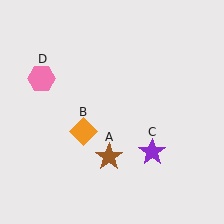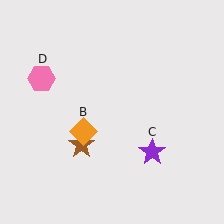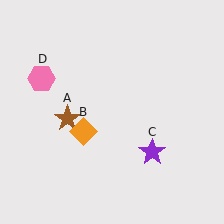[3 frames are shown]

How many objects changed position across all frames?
1 object changed position: brown star (object A).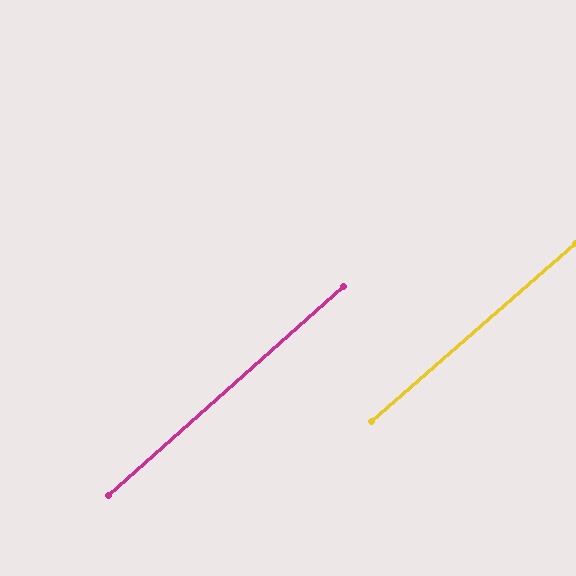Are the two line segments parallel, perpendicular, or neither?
Parallel — their directions differ by only 0.5°.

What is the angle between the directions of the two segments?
Approximately 0 degrees.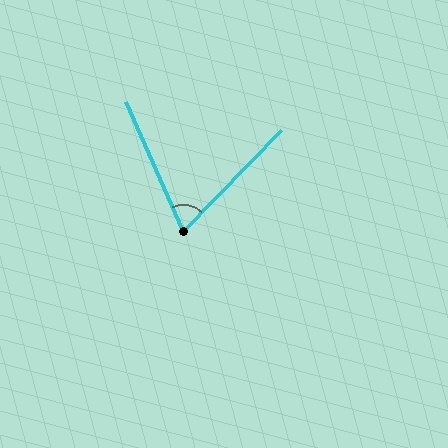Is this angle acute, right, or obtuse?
It is acute.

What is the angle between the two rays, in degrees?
Approximately 68 degrees.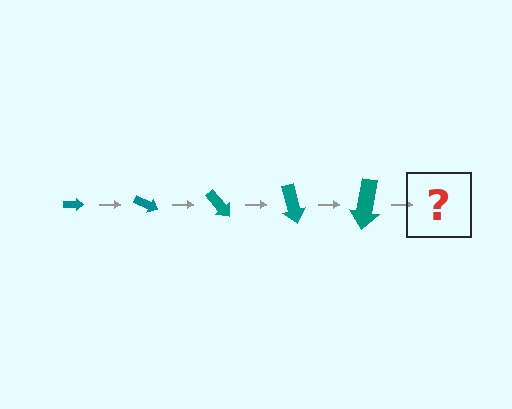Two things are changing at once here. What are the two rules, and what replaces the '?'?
The two rules are that the arrow grows larger each step and it rotates 25 degrees each step. The '?' should be an arrow, larger than the previous one and rotated 125 degrees from the start.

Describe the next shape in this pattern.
It should be an arrow, larger than the previous one and rotated 125 degrees from the start.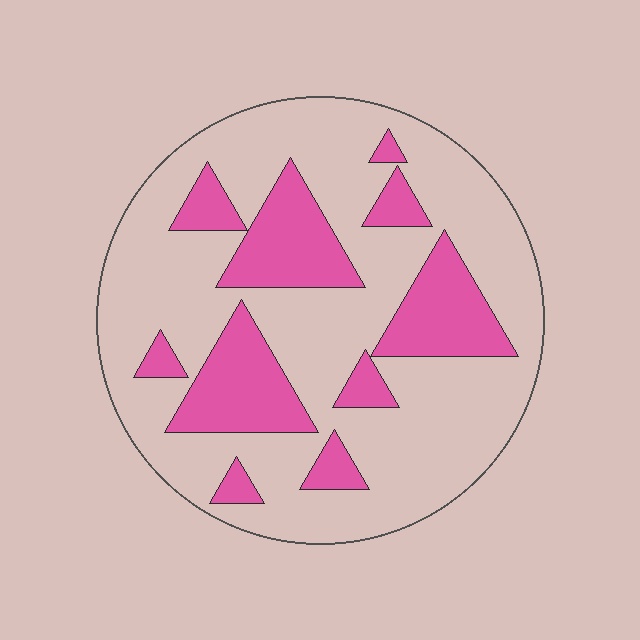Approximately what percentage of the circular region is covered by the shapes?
Approximately 25%.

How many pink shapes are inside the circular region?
10.